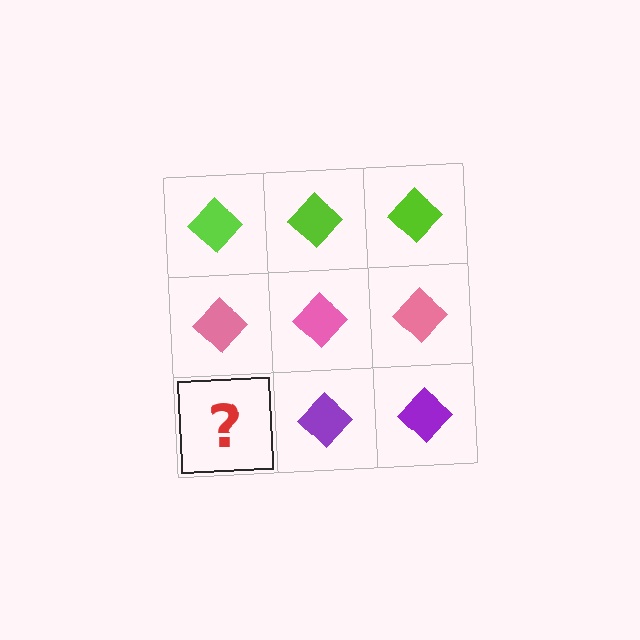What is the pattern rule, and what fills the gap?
The rule is that each row has a consistent color. The gap should be filled with a purple diamond.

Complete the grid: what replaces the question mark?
The question mark should be replaced with a purple diamond.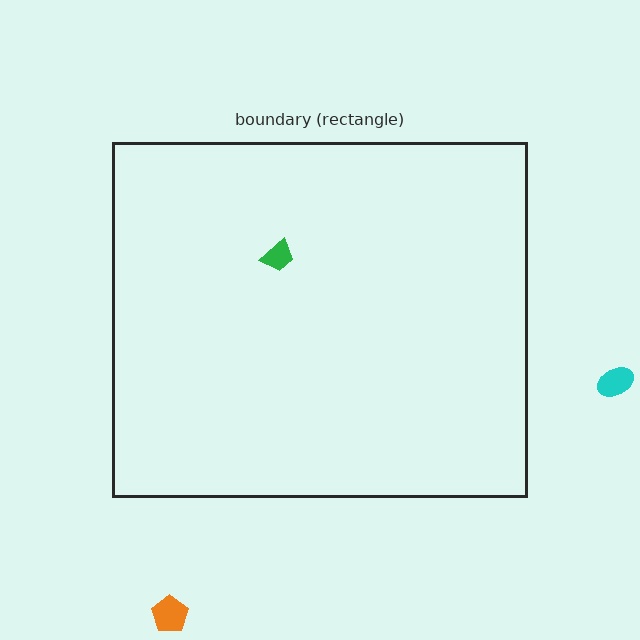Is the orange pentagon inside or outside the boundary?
Outside.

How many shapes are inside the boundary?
1 inside, 2 outside.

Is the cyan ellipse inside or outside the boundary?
Outside.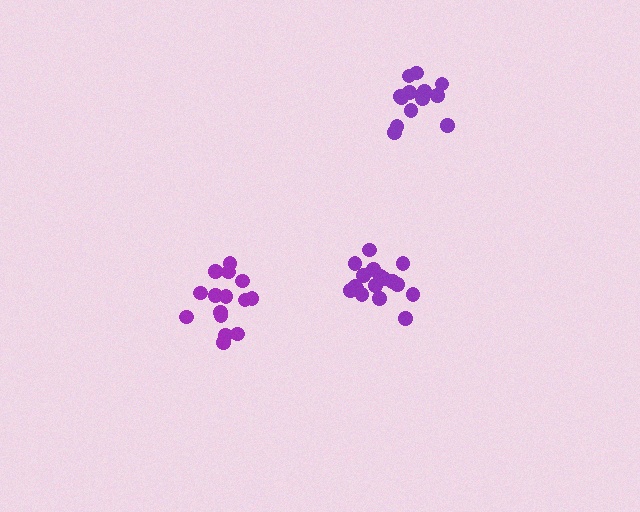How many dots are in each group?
Group 1: 15 dots, Group 2: 17 dots, Group 3: 14 dots (46 total).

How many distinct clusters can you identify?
There are 3 distinct clusters.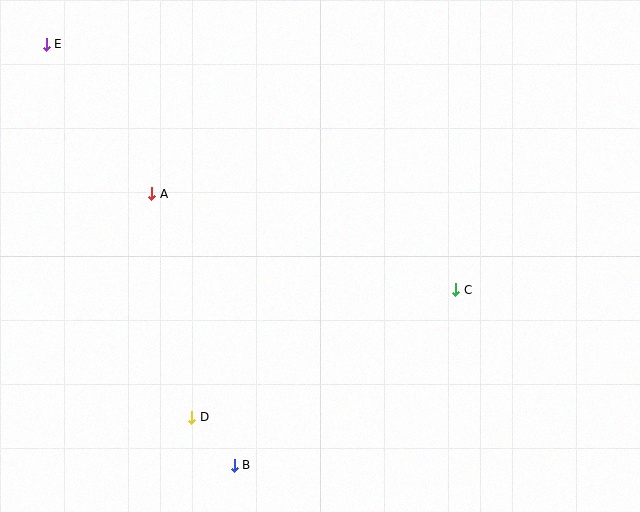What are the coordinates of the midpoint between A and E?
The midpoint between A and E is at (99, 119).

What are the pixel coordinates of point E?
Point E is at (46, 44).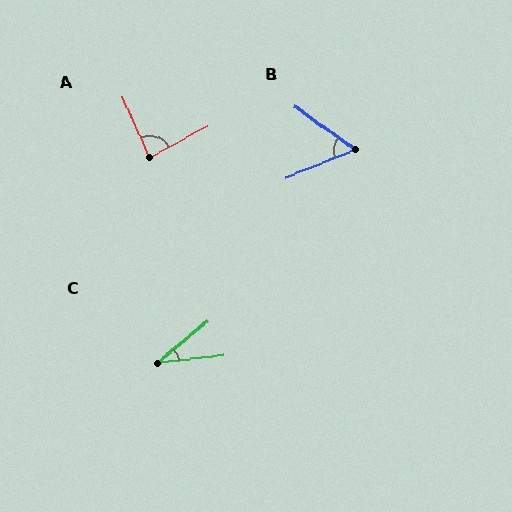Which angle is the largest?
A, at approximately 85 degrees.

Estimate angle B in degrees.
Approximately 57 degrees.